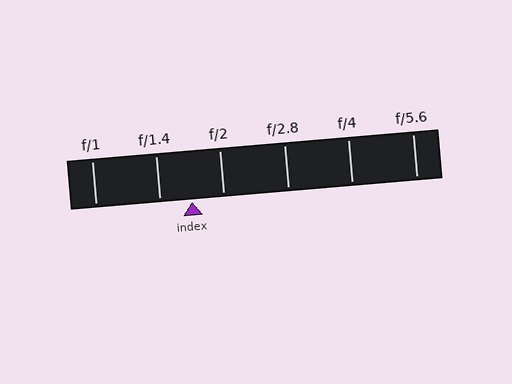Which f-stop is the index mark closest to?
The index mark is closest to f/2.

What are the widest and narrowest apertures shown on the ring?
The widest aperture shown is f/1 and the narrowest is f/5.6.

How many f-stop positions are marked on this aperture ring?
There are 6 f-stop positions marked.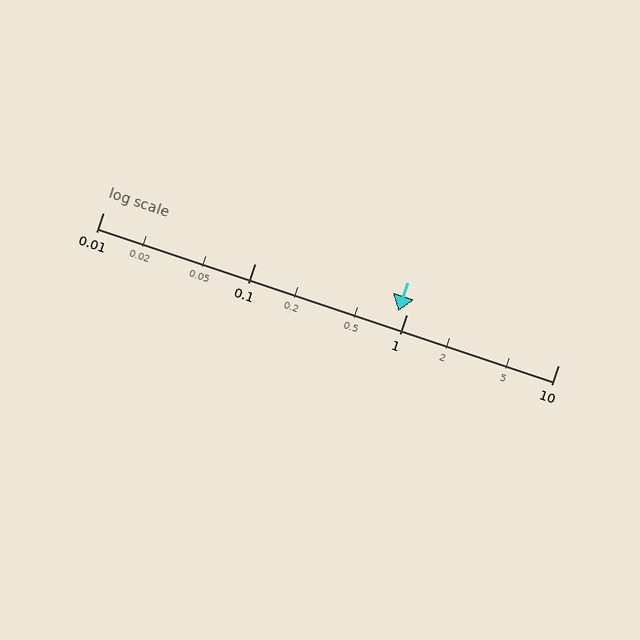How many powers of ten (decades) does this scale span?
The scale spans 3 decades, from 0.01 to 10.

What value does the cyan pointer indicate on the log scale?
The pointer indicates approximately 0.89.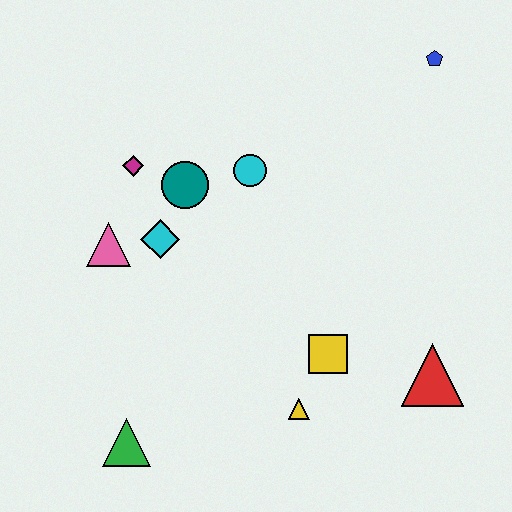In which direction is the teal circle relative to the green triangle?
The teal circle is above the green triangle.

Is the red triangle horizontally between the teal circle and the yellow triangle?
No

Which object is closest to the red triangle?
The yellow square is closest to the red triangle.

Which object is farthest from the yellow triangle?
The blue pentagon is farthest from the yellow triangle.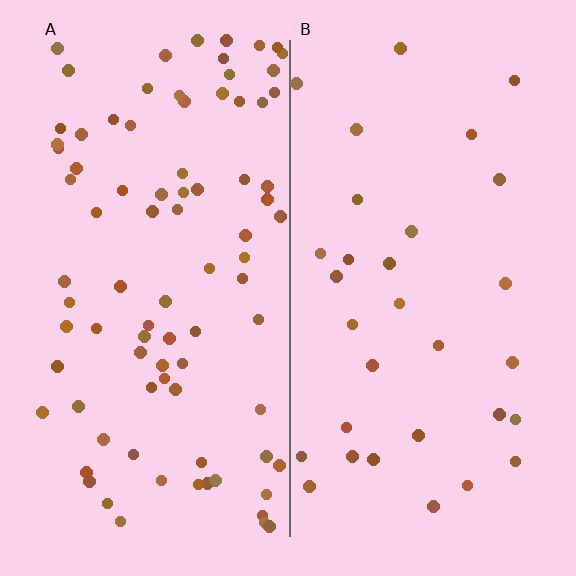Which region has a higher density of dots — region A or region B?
A (the left).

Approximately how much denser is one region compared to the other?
Approximately 2.7× — region A over region B.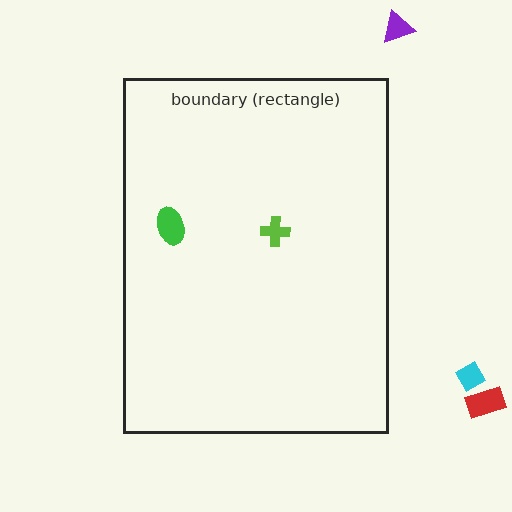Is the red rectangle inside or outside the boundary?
Outside.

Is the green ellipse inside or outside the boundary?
Inside.